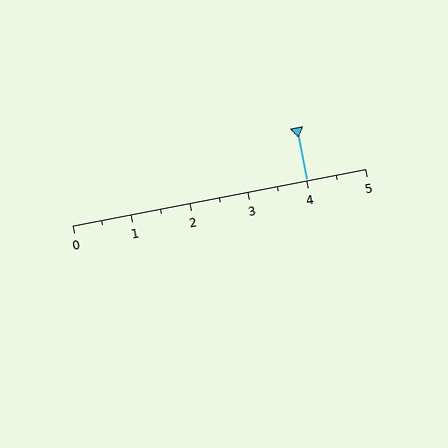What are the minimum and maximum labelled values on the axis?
The axis runs from 0 to 5.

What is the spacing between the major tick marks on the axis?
The major ticks are spaced 1 apart.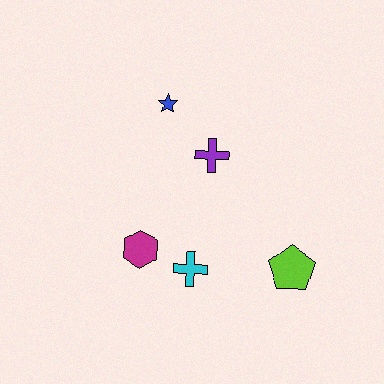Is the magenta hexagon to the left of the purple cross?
Yes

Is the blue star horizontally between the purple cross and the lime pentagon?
No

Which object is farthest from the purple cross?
The lime pentagon is farthest from the purple cross.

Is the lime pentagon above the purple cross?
No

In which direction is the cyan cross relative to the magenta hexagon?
The cyan cross is to the right of the magenta hexagon.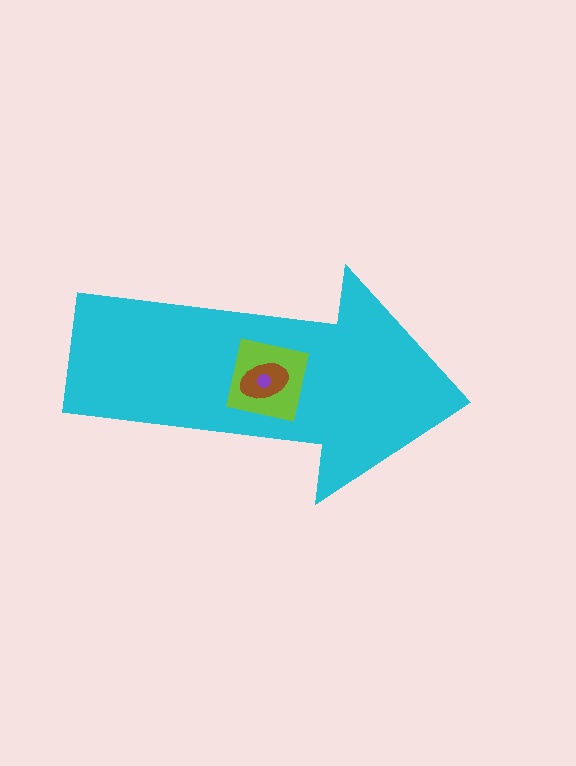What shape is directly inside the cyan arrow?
The lime square.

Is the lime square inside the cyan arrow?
Yes.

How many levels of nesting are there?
4.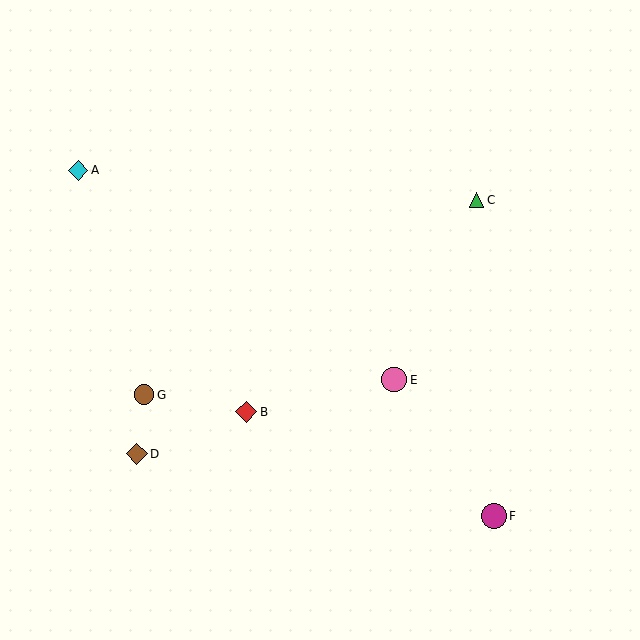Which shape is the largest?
The pink circle (labeled E) is the largest.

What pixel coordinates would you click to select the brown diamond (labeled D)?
Click at (137, 454) to select the brown diamond D.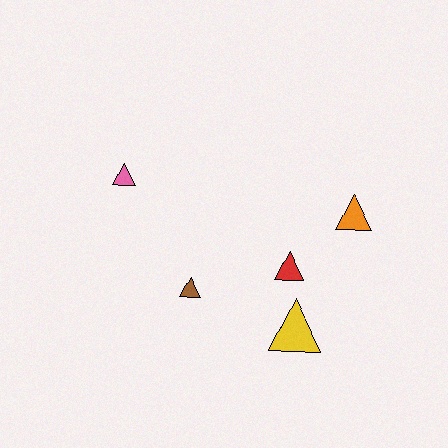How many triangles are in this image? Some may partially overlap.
There are 5 triangles.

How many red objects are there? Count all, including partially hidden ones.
There is 1 red object.